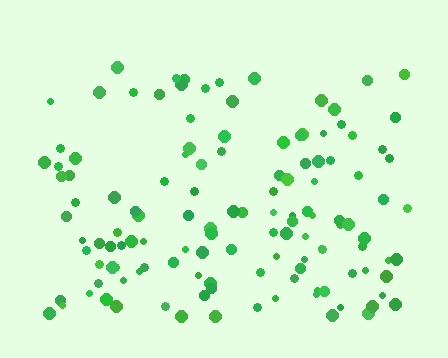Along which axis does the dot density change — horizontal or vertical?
Vertical.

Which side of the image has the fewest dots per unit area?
The top.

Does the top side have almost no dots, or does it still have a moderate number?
Still a moderate number, just noticeably fewer than the bottom.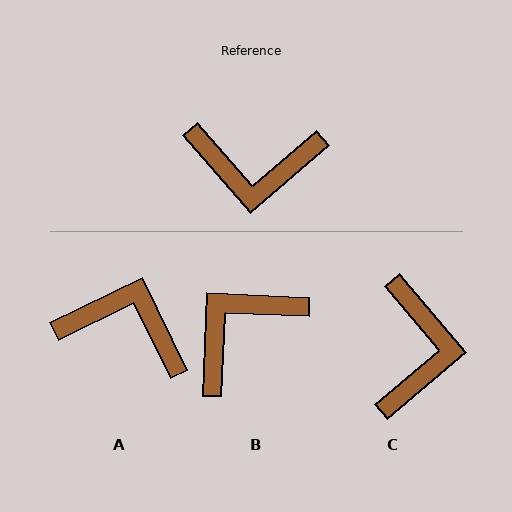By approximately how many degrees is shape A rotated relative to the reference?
Approximately 165 degrees counter-clockwise.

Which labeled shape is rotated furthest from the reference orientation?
A, about 165 degrees away.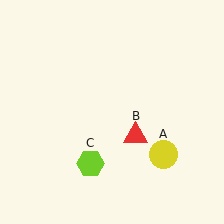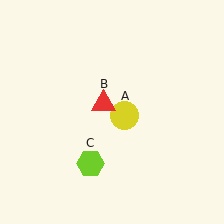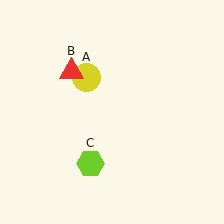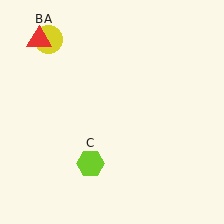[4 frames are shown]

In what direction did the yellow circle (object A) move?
The yellow circle (object A) moved up and to the left.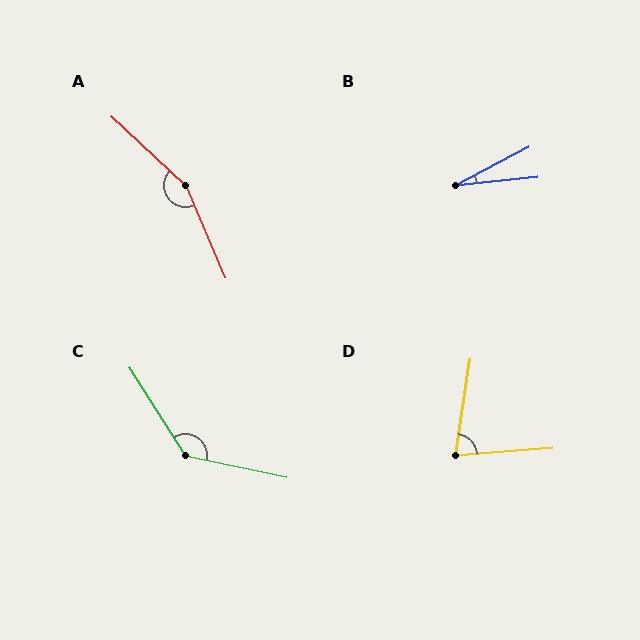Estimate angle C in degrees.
Approximately 134 degrees.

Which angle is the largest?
A, at approximately 156 degrees.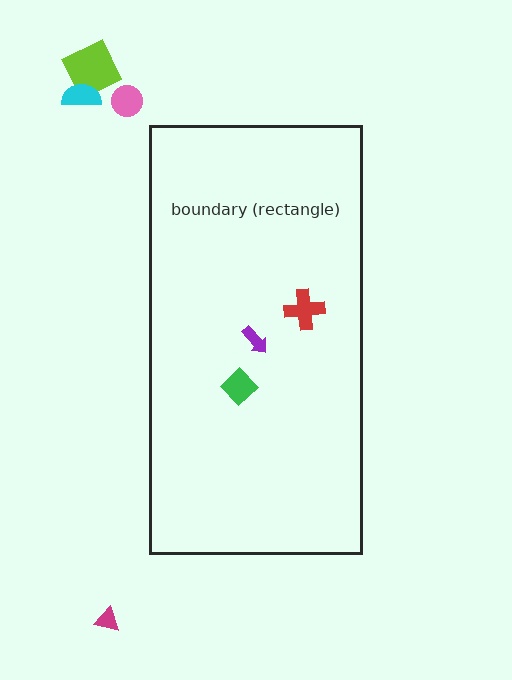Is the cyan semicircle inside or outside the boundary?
Outside.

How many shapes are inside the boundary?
3 inside, 4 outside.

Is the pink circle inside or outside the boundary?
Outside.